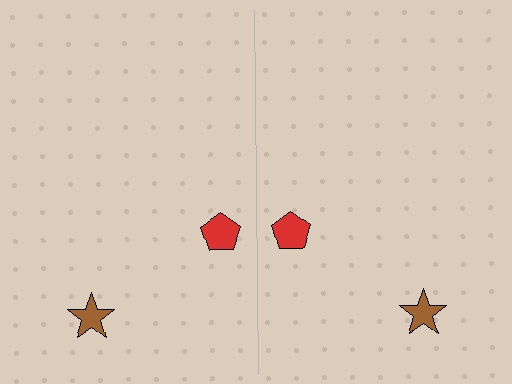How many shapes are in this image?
There are 4 shapes in this image.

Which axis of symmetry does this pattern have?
The pattern has a vertical axis of symmetry running through the center of the image.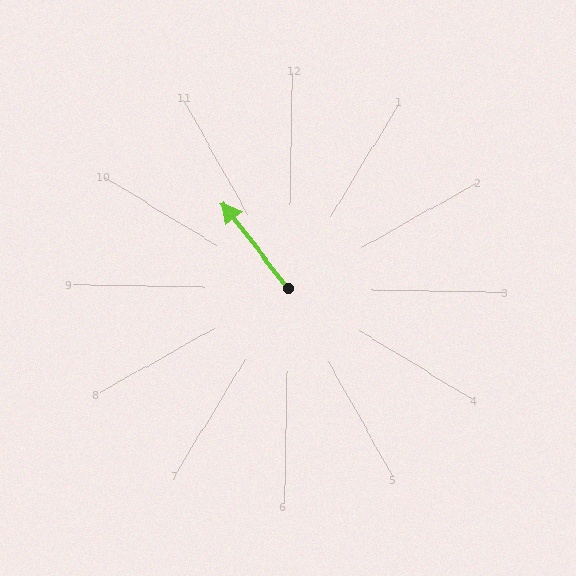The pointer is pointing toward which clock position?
Roughly 11 o'clock.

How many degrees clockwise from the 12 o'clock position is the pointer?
Approximately 322 degrees.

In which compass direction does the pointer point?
Northwest.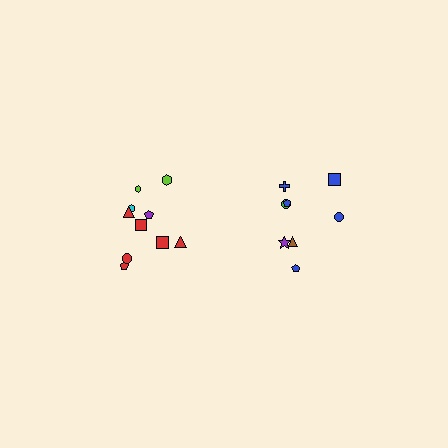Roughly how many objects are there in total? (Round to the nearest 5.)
Roughly 20 objects in total.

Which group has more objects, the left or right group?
The left group.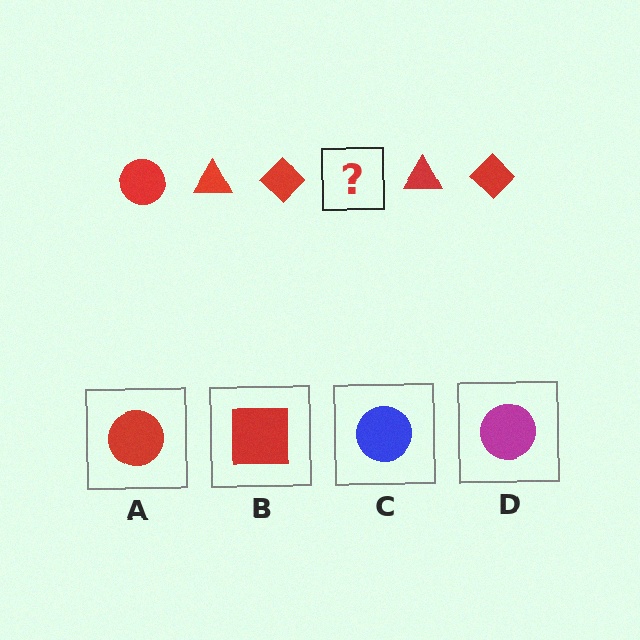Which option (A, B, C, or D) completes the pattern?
A.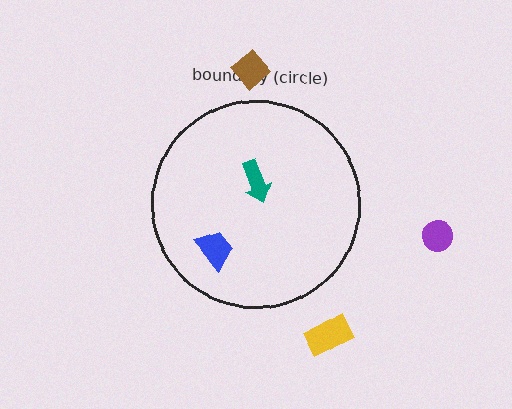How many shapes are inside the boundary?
2 inside, 3 outside.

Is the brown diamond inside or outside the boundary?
Outside.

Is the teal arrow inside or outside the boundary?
Inside.